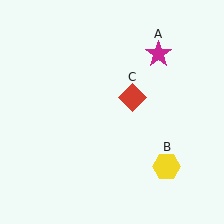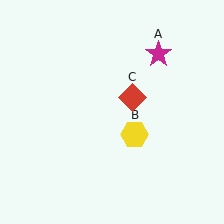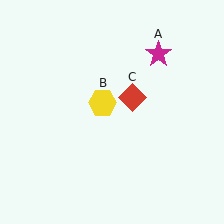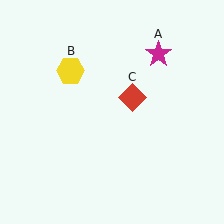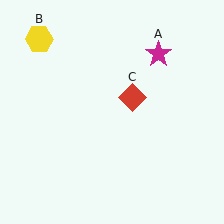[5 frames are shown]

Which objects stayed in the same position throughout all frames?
Magenta star (object A) and red diamond (object C) remained stationary.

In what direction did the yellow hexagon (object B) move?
The yellow hexagon (object B) moved up and to the left.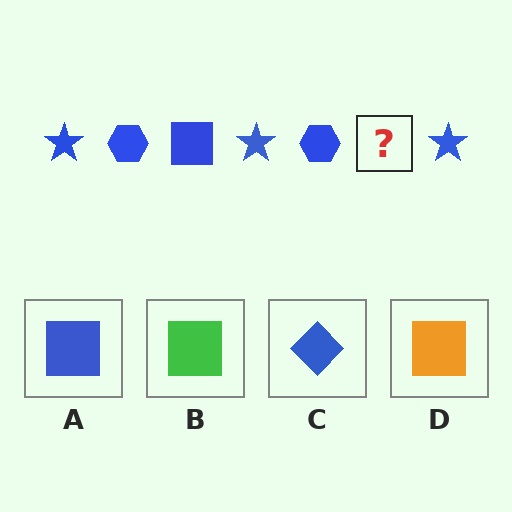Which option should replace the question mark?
Option A.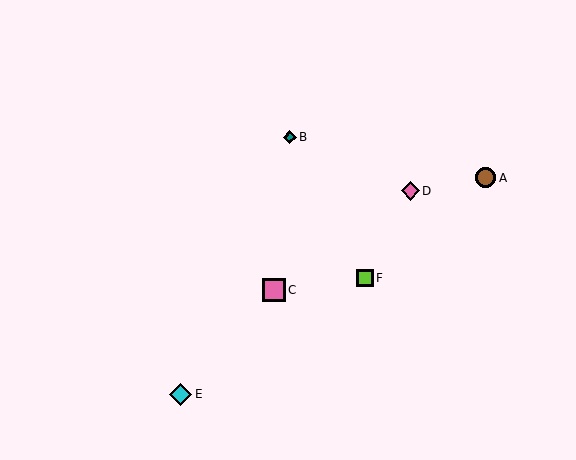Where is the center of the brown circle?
The center of the brown circle is at (485, 178).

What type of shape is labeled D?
Shape D is a pink diamond.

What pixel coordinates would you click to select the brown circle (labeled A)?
Click at (485, 178) to select the brown circle A.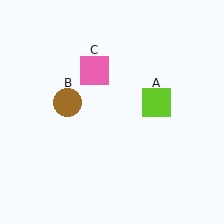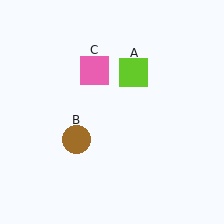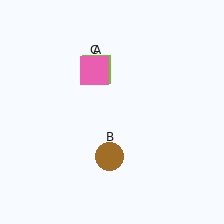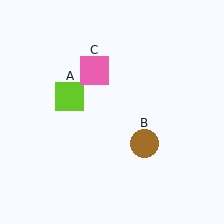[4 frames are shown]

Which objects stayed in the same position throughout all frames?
Pink square (object C) remained stationary.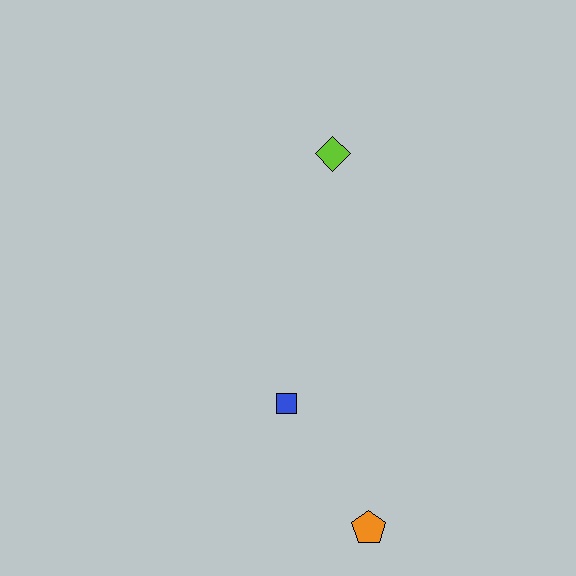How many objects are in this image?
There are 3 objects.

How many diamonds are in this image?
There is 1 diamond.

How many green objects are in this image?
There are no green objects.